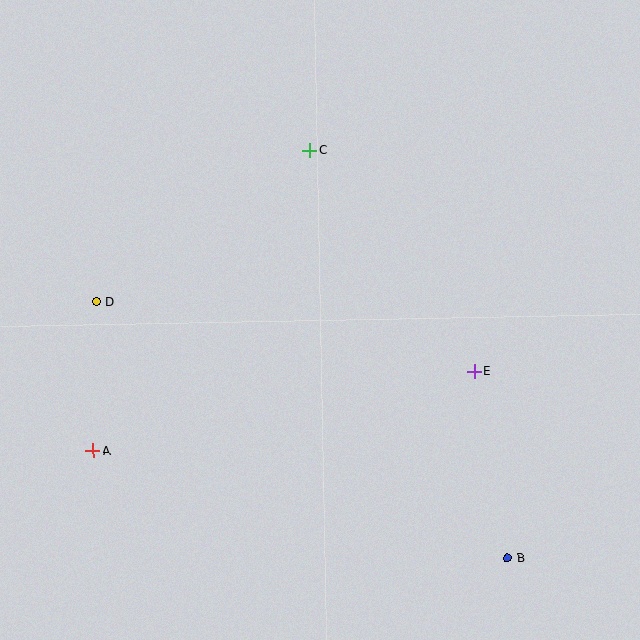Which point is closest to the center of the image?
Point E at (474, 371) is closest to the center.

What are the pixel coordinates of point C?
Point C is at (309, 150).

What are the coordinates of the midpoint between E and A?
The midpoint between E and A is at (284, 411).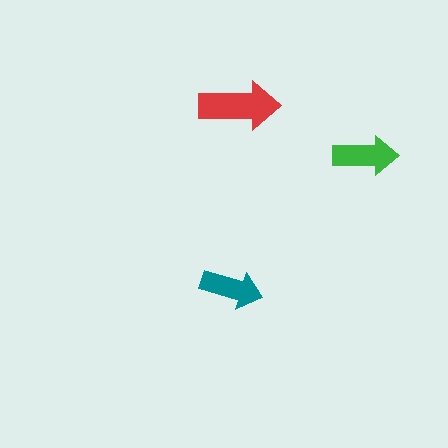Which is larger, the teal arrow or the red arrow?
The red one.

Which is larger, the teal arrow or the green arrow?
The green one.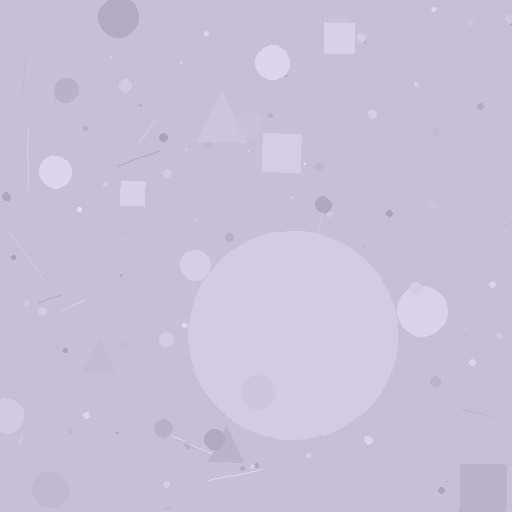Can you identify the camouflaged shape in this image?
The camouflaged shape is a circle.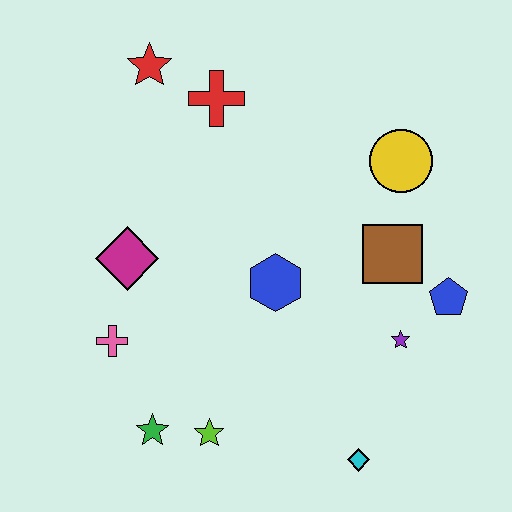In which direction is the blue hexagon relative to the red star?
The blue hexagon is below the red star.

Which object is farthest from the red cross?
The cyan diamond is farthest from the red cross.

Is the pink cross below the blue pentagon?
Yes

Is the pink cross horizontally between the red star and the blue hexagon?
No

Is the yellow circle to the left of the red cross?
No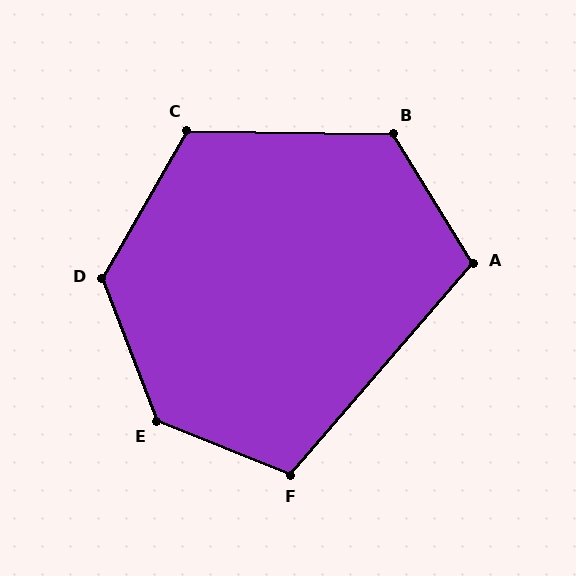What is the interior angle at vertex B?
Approximately 122 degrees (obtuse).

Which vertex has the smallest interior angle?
A, at approximately 108 degrees.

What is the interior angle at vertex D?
Approximately 129 degrees (obtuse).